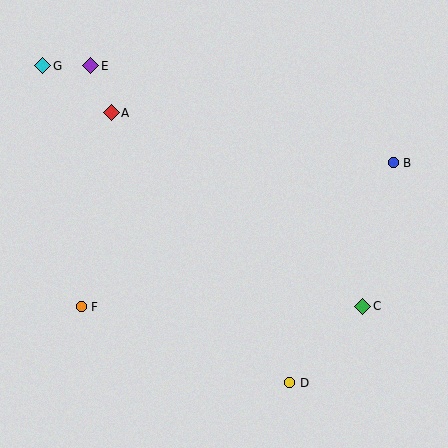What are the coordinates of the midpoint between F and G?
The midpoint between F and G is at (62, 186).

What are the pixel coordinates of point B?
Point B is at (393, 163).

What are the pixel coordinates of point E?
Point E is at (91, 66).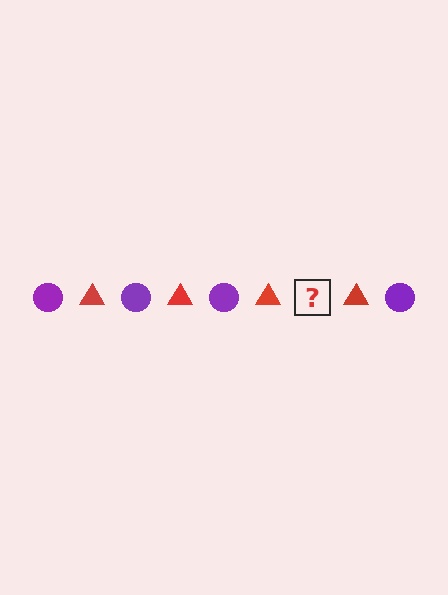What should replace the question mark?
The question mark should be replaced with a purple circle.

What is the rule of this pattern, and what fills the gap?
The rule is that the pattern alternates between purple circle and red triangle. The gap should be filled with a purple circle.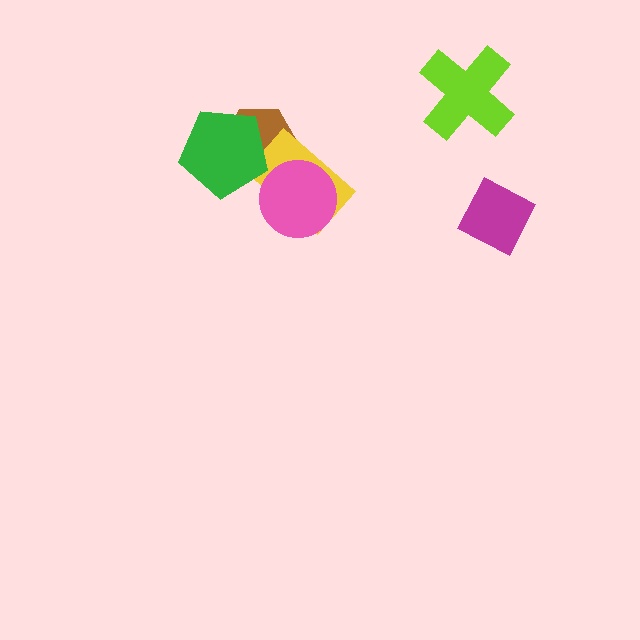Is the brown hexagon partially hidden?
Yes, it is partially covered by another shape.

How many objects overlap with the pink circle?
2 objects overlap with the pink circle.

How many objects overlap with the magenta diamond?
0 objects overlap with the magenta diamond.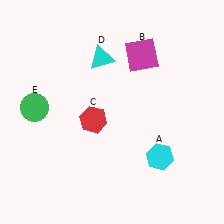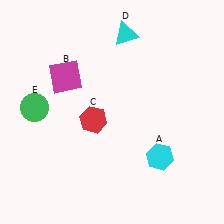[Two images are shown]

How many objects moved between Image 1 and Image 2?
2 objects moved between the two images.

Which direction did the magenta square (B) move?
The magenta square (B) moved left.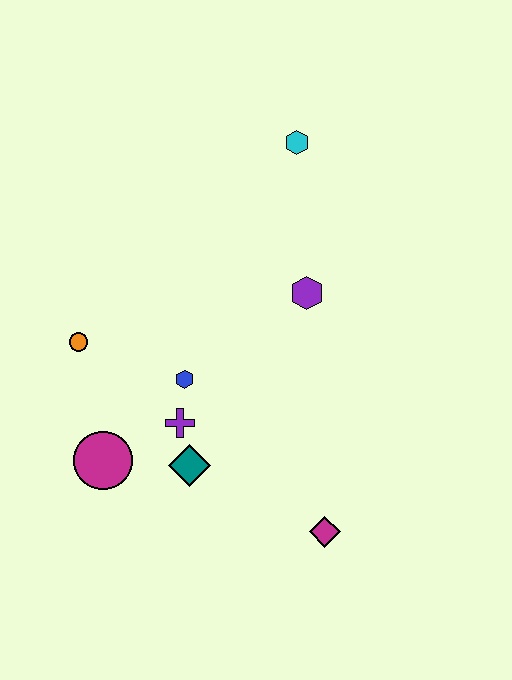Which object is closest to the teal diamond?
The purple cross is closest to the teal diamond.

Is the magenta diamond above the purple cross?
No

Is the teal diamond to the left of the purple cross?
No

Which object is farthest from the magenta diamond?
The cyan hexagon is farthest from the magenta diamond.